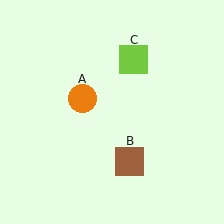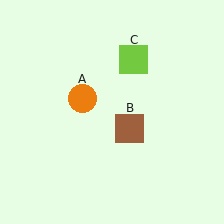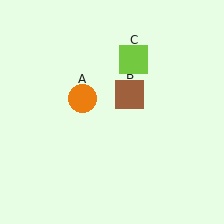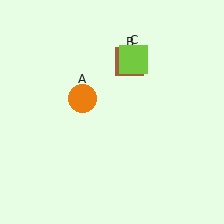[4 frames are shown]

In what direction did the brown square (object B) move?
The brown square (object B) moved up.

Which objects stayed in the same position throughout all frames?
Orange circle (object A) and lime square (object C) remained stationary.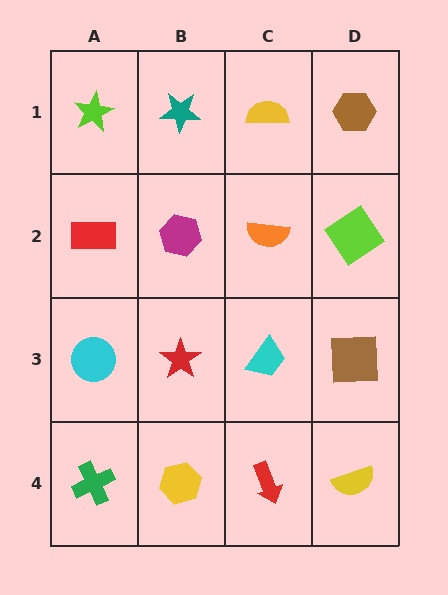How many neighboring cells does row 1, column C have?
3.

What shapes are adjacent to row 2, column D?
A brown hexagon (row 1, column D), a brown square (row 3, column D), an orange semicircle (row 2, column C).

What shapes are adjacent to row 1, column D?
A lime diamond (row 2, column D), a yellow semicircle (row 1, column C).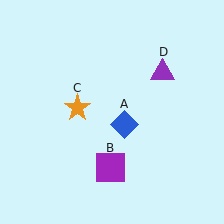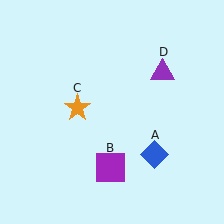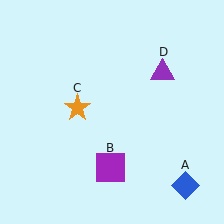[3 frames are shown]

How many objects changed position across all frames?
1 object changed position: blue diamond (object A).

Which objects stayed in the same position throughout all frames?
Purple square (object B) and orange star (object C) and purple triangle (object D) remained stationary.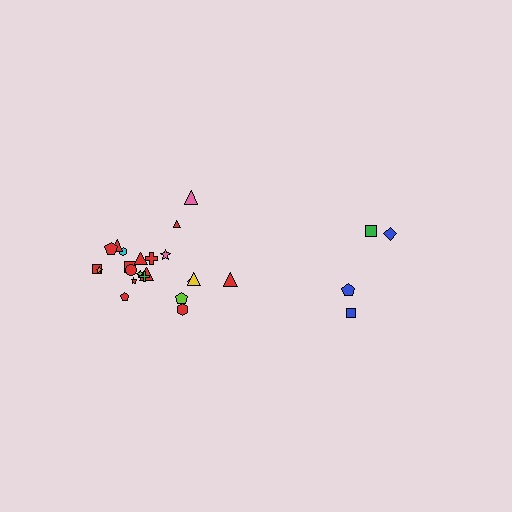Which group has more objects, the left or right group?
The left group.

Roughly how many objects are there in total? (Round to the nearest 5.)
Roughly 25 objects in total.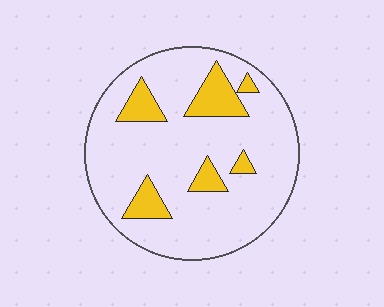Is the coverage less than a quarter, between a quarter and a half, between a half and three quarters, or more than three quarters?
Less than a quarter.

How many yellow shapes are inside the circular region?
6.